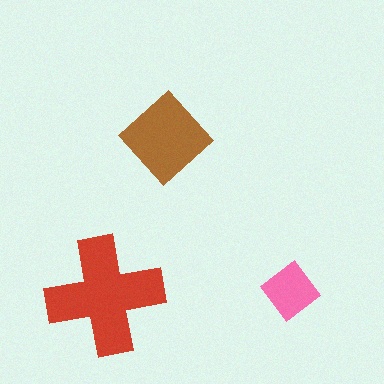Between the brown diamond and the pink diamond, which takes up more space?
The brown diamond.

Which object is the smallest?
The pink diamond.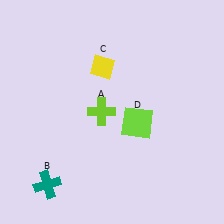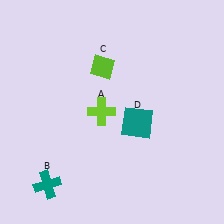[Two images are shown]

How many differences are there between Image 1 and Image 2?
There are 2 differences between the two images.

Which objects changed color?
C changed from yellow to lime. D changed from lime to teal.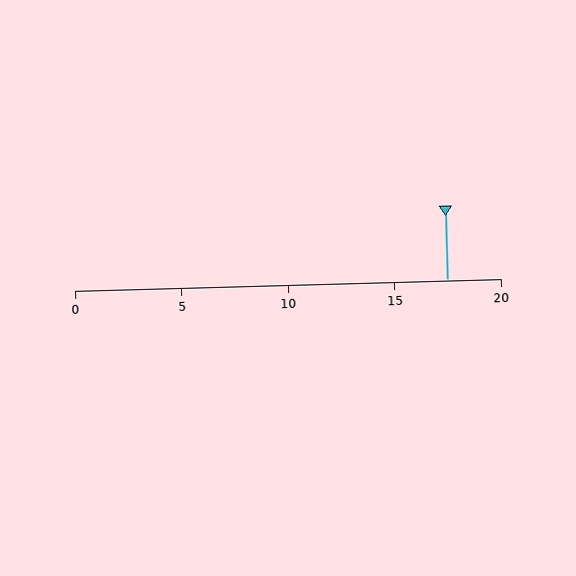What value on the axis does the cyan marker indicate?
The marker indicates approximately 17.5.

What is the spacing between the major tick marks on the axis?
The major ticks are spaced 5 apart.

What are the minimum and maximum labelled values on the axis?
The axis runs from 0 to 20.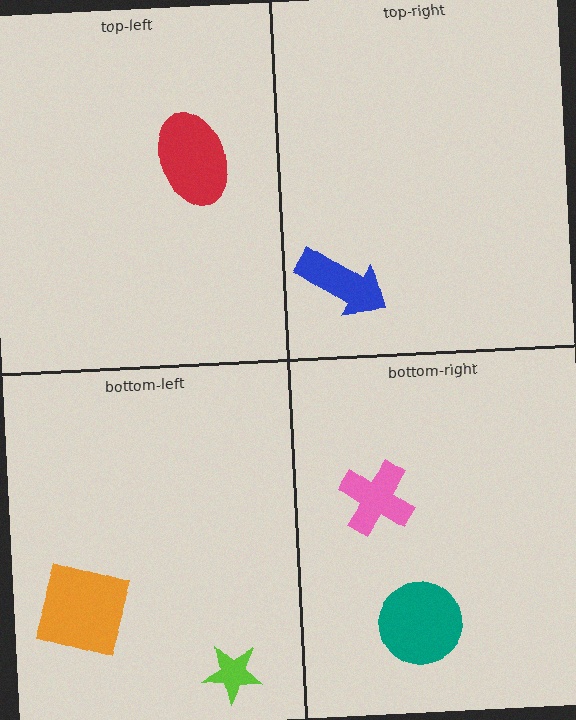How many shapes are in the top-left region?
1.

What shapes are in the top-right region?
The blue arrow.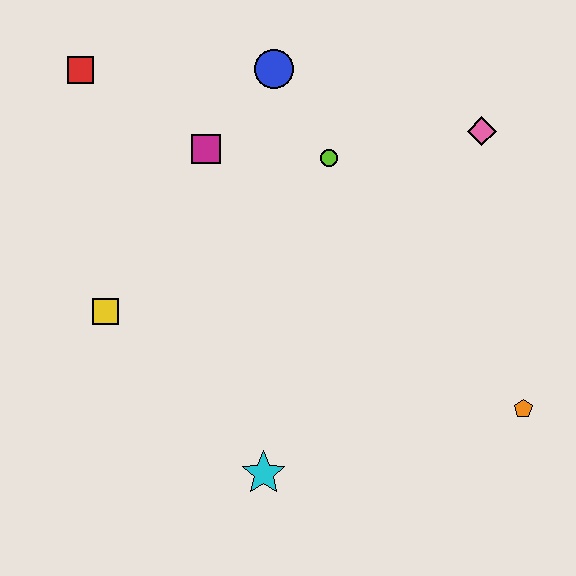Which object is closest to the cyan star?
The yellow square is closest to the cyan star.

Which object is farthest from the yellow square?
The orange pentagon is farthest from the yellow square.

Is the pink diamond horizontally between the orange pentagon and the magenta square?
Yes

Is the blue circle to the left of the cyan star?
No